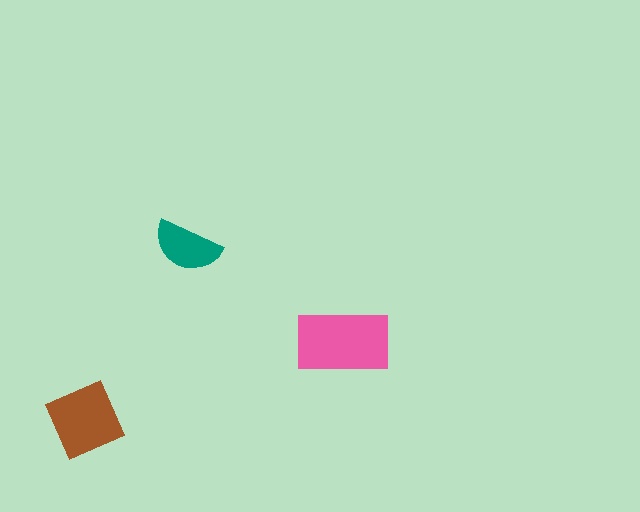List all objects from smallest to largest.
The teal semicircle, the brown diamond, the pink rectangle.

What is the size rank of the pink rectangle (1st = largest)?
1st.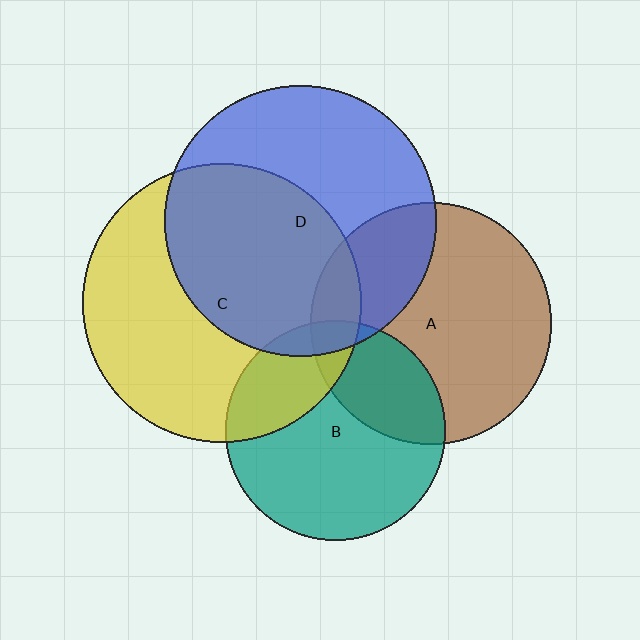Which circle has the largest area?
Circle C (yellow).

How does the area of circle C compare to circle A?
Approximately 1.3 times.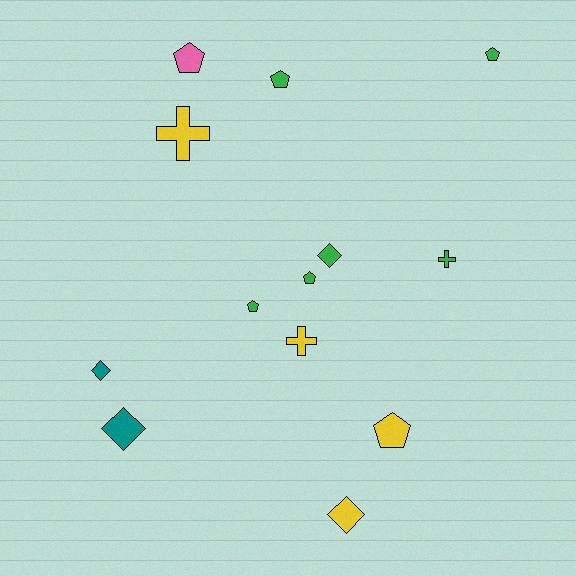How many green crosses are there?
There is 1 green cross.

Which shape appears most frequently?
Pentagon, with 6 objects.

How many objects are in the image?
There are 13 objects.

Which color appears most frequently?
Green, with 6 objects.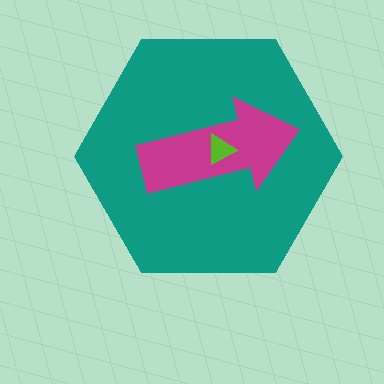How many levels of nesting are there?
3.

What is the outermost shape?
The teal hexagon.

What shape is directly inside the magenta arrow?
The lime triangle.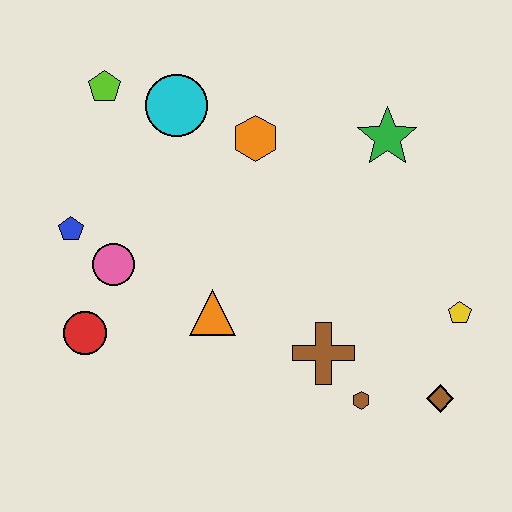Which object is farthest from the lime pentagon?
The brown diamond is farthest from the lime pentagon.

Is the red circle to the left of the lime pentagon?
Yes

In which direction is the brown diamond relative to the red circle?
The brown diamond is to the right of the red circle.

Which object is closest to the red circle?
The pink circle is closest to the red circle.